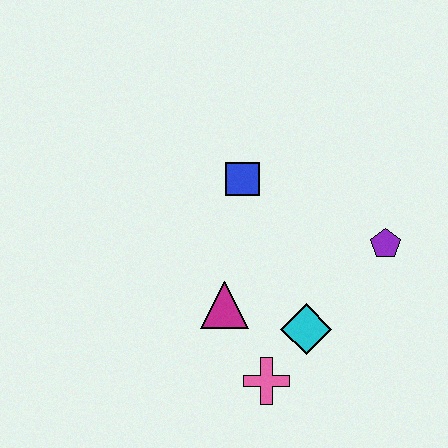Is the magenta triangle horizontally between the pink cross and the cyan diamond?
No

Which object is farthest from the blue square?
The pink cross is farthest from the blue square.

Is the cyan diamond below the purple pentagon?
Yes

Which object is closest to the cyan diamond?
The pink cross is closest to the cyan diamond.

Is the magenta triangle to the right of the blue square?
No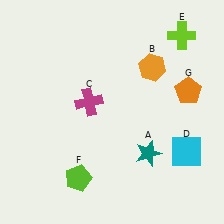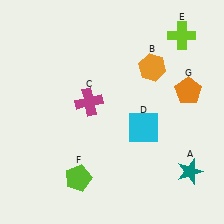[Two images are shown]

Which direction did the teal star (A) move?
The teal star (A) moved right.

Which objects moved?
The objects that moved are: the teal star (A), the cyan square (D).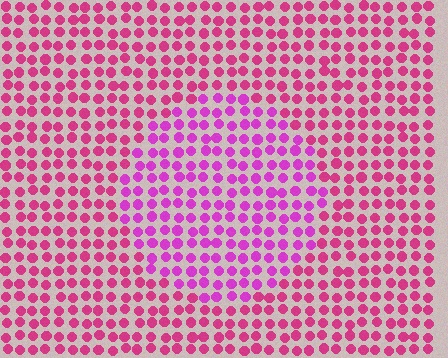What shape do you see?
I see a circle.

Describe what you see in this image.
The image is filled with small magenta elements in a uniform arrangement. A circle-shaped region is visible where the elements are tinted to a slightly different hue, forming a subtle color boundary.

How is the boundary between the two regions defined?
The boundary is defined purely by a slight shift in hue (about 27 degrees). Spacing, size, and orientation are identical on both sides.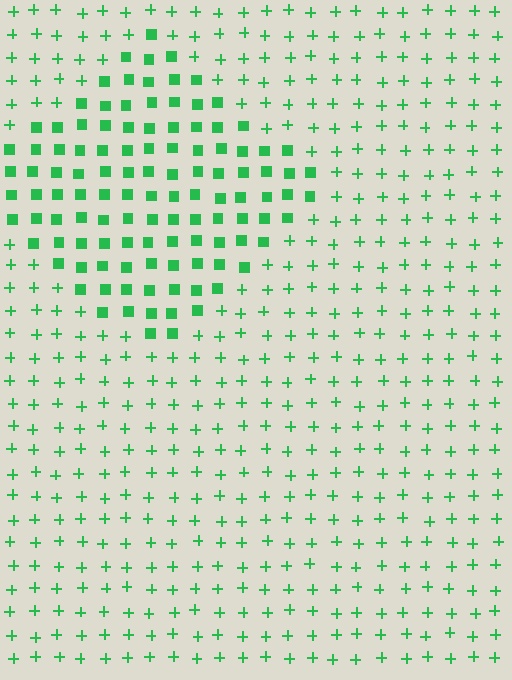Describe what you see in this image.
The image is filled with small green elements arranged in a uniform grid. A diamond-shaped region contains squares, while the surrounding area contains plus signs. The boundary is defined purely by the change in element shape.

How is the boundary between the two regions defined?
The boundary is defined by a change in element shape: squares inside vs. plus signs outside. All elements share the same color and spacing.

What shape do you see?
I see a diamond.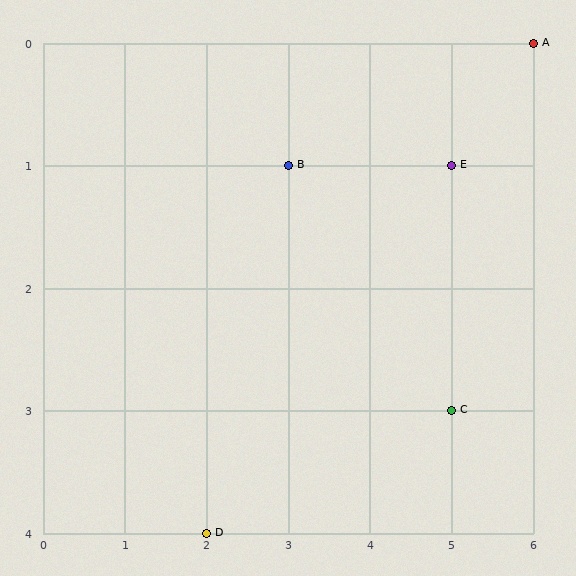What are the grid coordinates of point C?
Point C is at grid coordinates (5, 3).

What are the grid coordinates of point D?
Point D is at grid coordinates (2, 4).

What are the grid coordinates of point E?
Point E is at grid coordinates (5, 1).